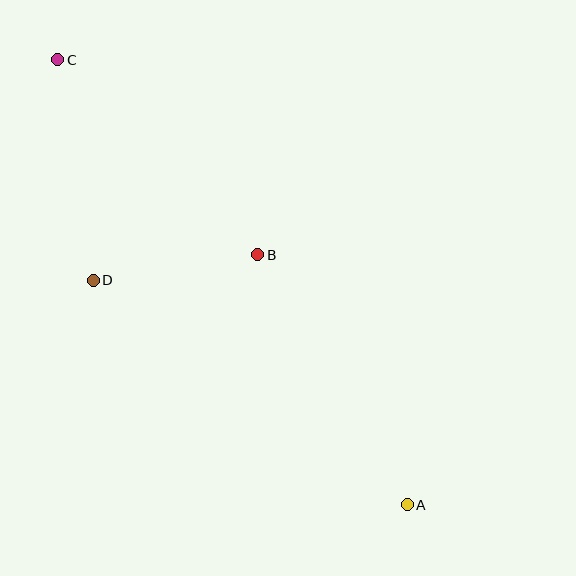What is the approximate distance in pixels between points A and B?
The distance between A and B is approximately 291 pixels.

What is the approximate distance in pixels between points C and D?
The distance between C and D is approximately 224 pixels.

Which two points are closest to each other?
Points B and D are closest to each other.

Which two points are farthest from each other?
Points A and C are farthest from each other.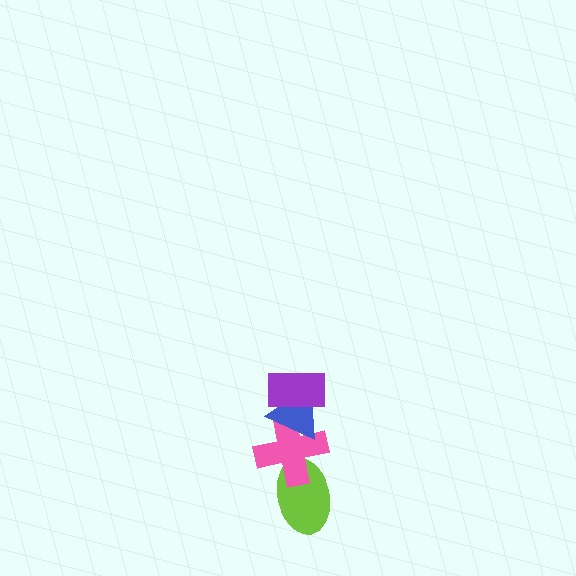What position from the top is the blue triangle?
The blue triangle is 2nd from the top.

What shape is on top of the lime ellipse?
The pink cross is on top of the lime ellipse.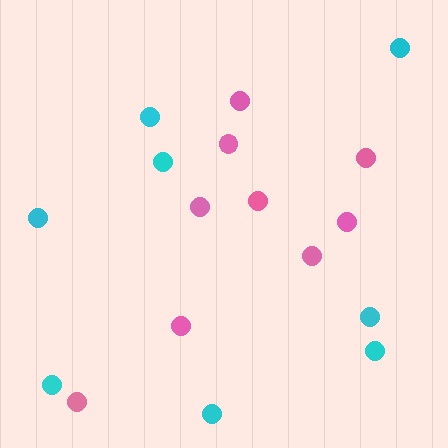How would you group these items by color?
There are 2 groups: one group of cyan circles (8) and one group of pink circles (9).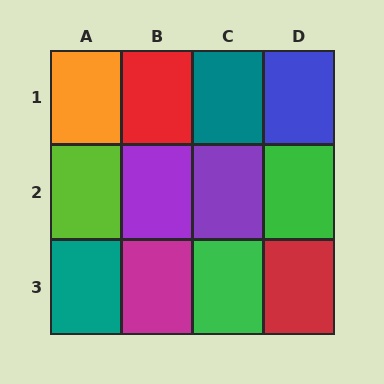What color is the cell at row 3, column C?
Green.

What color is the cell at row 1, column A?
Orange.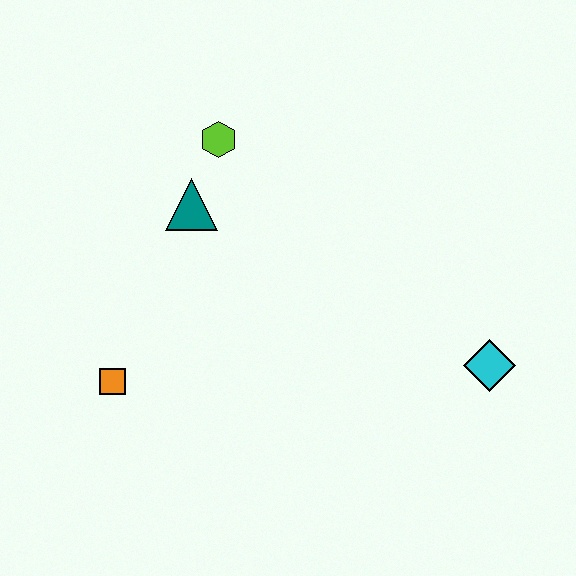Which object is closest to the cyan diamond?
The teal triangle is closest to the cyan diamond.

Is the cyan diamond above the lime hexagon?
No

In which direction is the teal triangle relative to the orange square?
The teal triangle is above the orange square.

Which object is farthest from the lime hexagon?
The cyan diamond is farthest from the lime hexagon.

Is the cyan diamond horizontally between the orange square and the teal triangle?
No